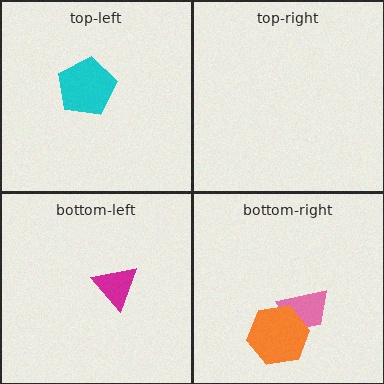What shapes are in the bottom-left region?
The magenta triangle.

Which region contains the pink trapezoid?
The bottom-right region.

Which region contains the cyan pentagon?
The top-left region.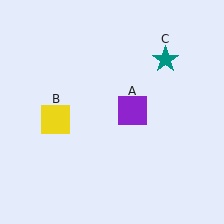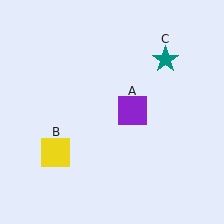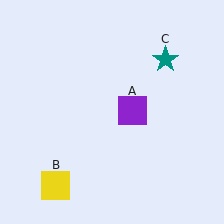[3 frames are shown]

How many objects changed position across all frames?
1 object changed position: yellow square (object B).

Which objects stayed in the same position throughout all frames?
Purple square (object A) and teal star (object C) remained stationary.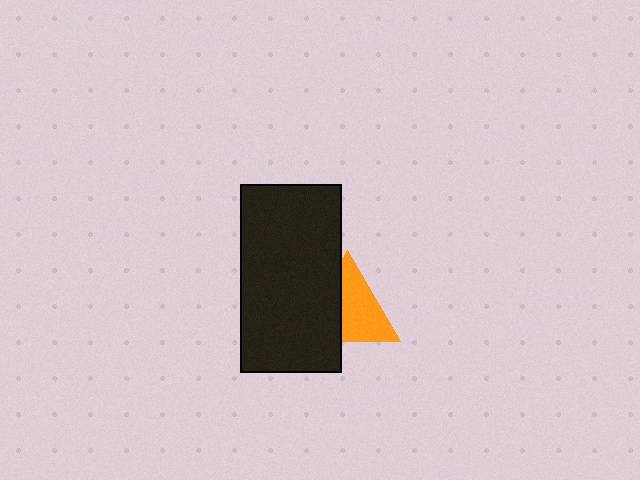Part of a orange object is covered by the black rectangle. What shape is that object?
It is a triangle.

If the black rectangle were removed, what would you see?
You would see the complete orange triangle.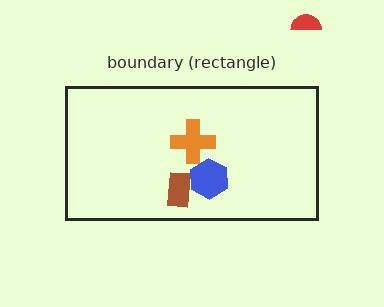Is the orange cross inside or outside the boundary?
Inside.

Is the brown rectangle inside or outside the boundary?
Inside.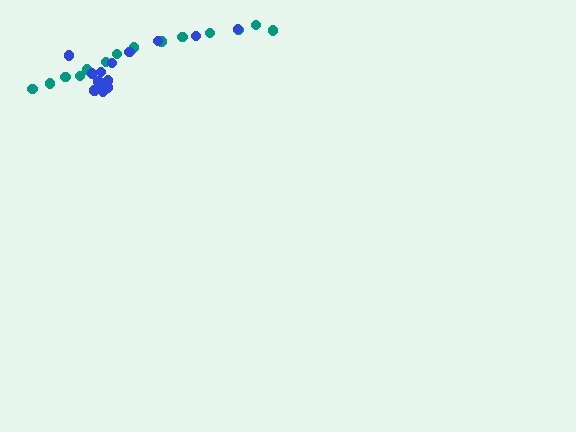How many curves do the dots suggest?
There are 2 distinct paths.